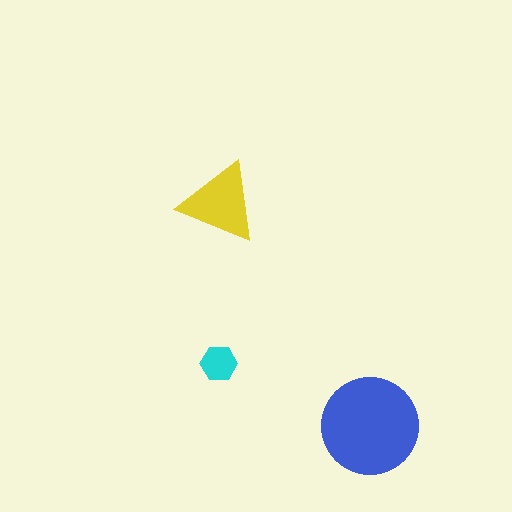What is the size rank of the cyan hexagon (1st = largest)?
3rd.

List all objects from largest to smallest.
The blue circle, the yellow triangle, the cyan hexagon.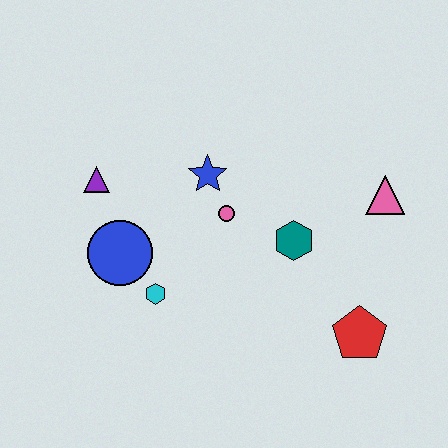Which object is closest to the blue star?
The pink circle is closest to the blue star.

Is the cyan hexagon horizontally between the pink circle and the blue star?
No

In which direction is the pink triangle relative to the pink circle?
The pink triangle is to the right of the pink circle.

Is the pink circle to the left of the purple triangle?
No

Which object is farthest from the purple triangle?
The red pentagon is farthest from the purple triangle.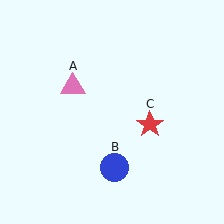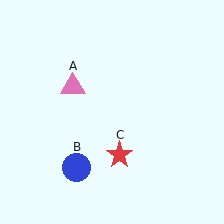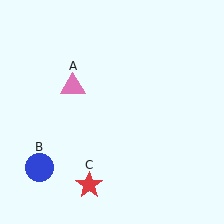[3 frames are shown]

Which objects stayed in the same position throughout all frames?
Pink triangle (object A) remained stationary.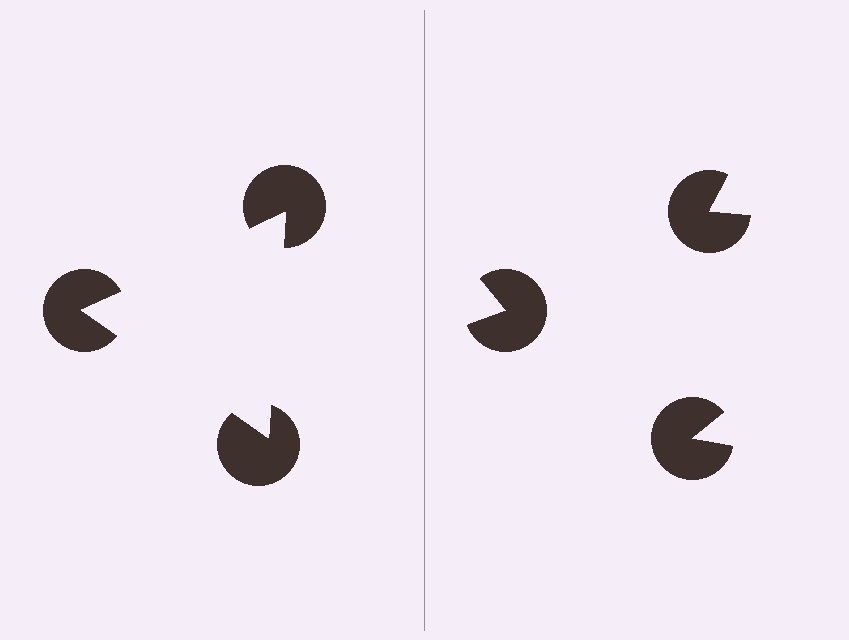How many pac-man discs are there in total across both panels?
6 — 3 on each side.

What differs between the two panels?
The pac-man discs are positioned identically on both sides; only the wedge orientations differ. On the left they align to a triangle; on the right they are misaligned.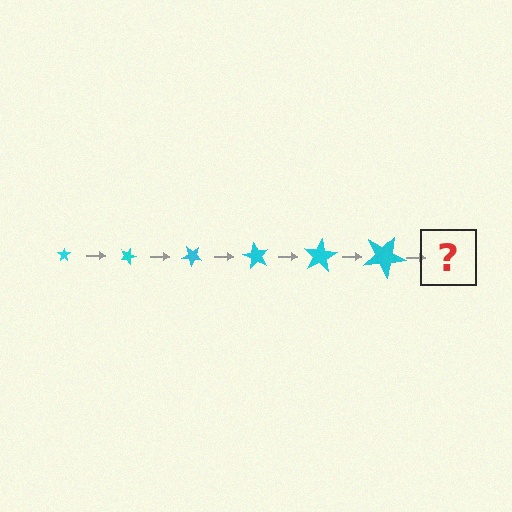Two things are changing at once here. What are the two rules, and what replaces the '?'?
The two rules are that the star grows larger each step and it rotates 20 degrees each step. The '?' should be a star, larger than the previous one and rotated 120 degrees from the start.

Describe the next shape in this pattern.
It should be a star, larger than the previous one and rotated 120 degrees from the start.